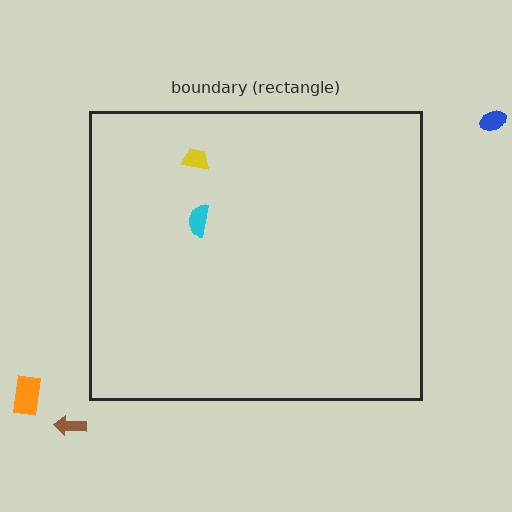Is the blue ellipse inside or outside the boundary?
Outside.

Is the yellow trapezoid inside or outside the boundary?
Inside.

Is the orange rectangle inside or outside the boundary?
Outside.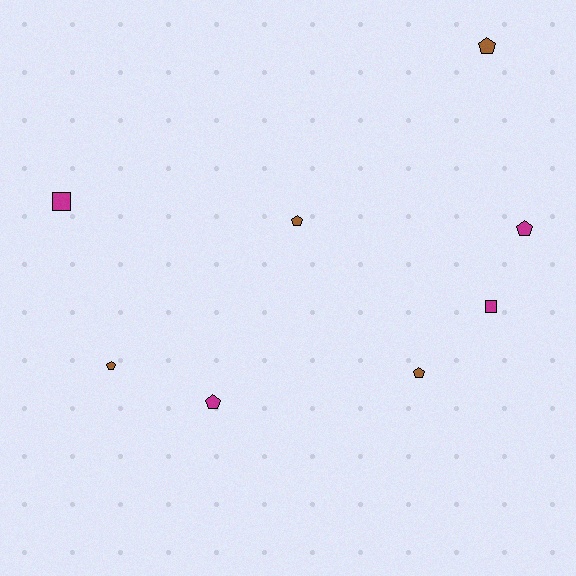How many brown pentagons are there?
There are 4 brown pentagons.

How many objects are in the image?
There are 8 objects.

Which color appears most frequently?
Brown, with 4 objects.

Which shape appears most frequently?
Pentagon, with 6 objects.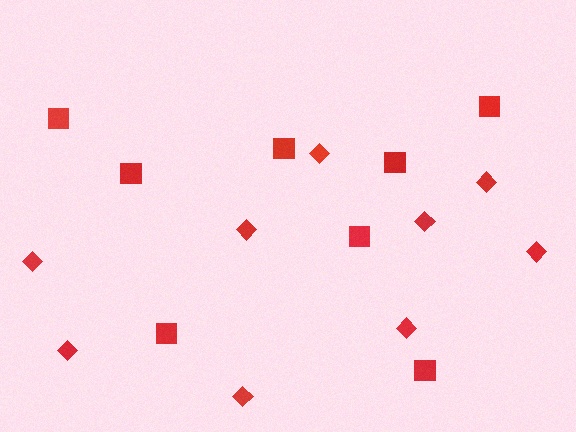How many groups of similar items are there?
There are 2 groups: one group of diamonds (9) and one group of squares (8).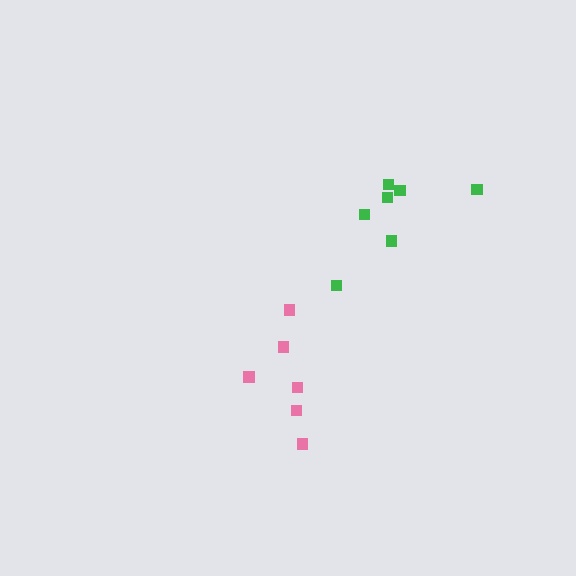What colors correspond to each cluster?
The clusters are colored: pink, green.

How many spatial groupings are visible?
There are 2 spatial groupings.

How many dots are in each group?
Group 1: 6 dots, Group 2: 7 dots (13 total).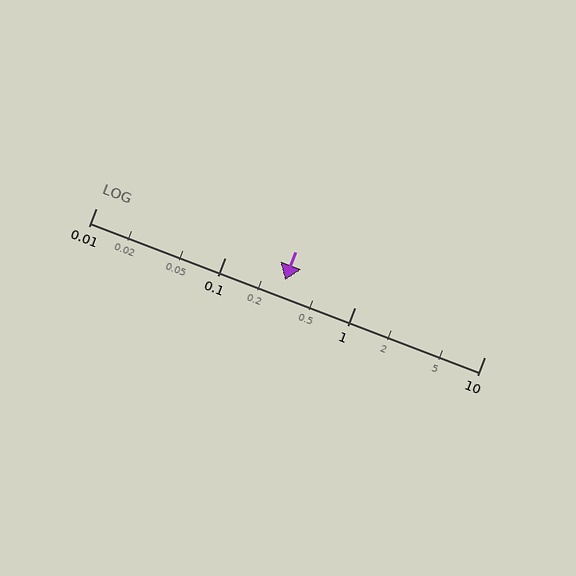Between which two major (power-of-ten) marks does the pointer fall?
The pointer is between 0.1 and 1.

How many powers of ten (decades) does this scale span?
The scale spans 3 decades, from 0.01 to 10.